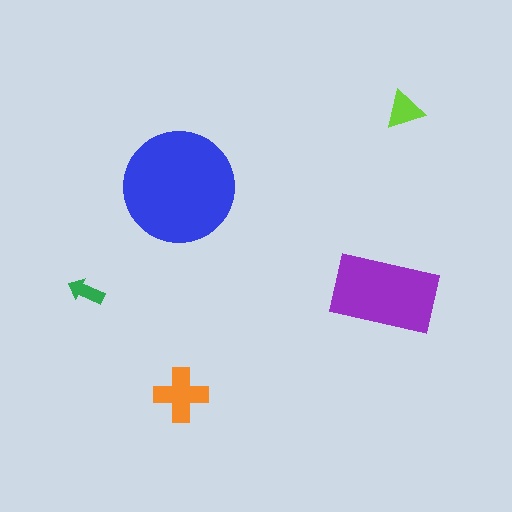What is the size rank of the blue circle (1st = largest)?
1st.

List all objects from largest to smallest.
The blue circle, the purple rectangle, the orange cross, the lime triangle, the green arrow.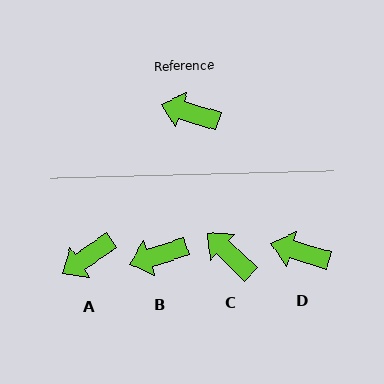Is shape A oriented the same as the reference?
No, it is off by about 51 degrees.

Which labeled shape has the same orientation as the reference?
D.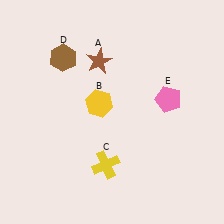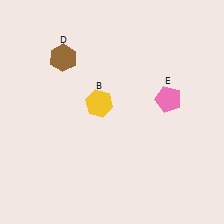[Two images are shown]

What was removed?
The yellow cross (C), the brown star (A) were removed in Image 2.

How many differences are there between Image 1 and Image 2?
There are 2 differences between the two images.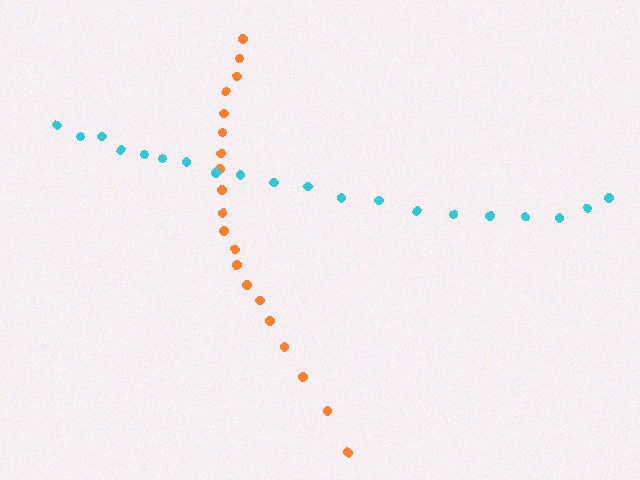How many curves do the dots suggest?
There are 2 distinct paths.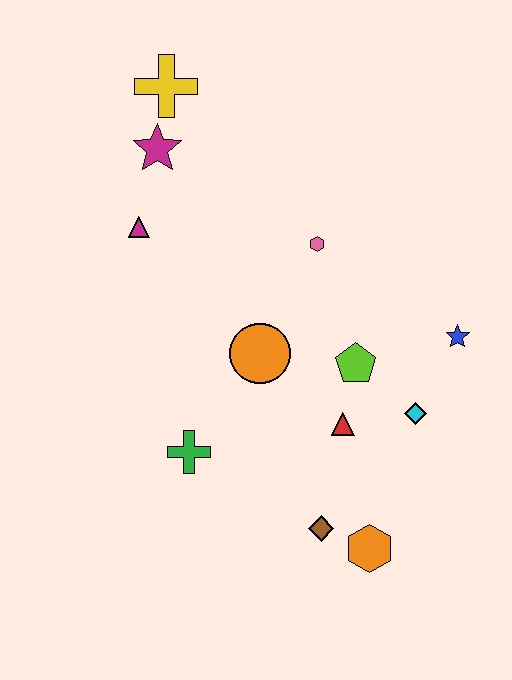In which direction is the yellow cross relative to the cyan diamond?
The yellow cross is above the cyan diamond.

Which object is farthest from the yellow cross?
The orange hexagon is farthest from the yellow cross.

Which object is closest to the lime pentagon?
The red triangle is closest to the lime pentagon.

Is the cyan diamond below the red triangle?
No